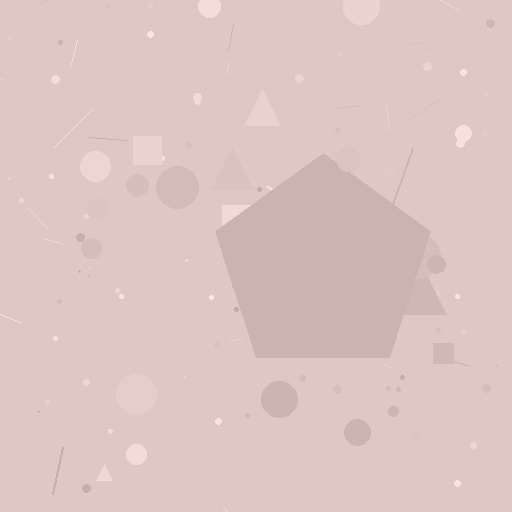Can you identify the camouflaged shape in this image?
The camouflaged shape is a pentagon.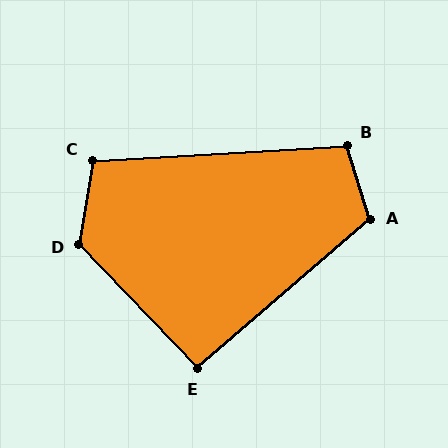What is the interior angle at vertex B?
Approximately 104 degrees (obtuse).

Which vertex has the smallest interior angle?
E, at approximately 93 degrees.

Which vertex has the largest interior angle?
D, at approximately 127 degrees.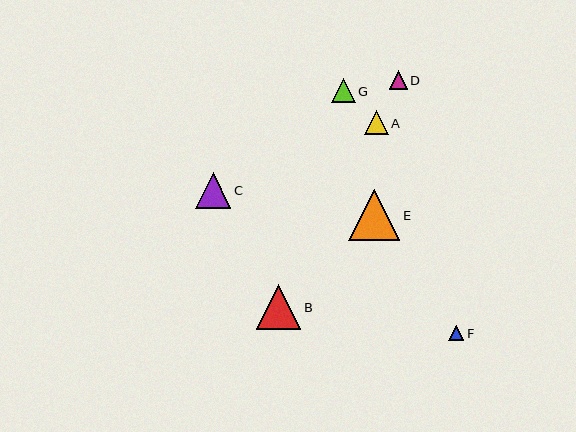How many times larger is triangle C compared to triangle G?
Triangle C is approximately 1.5 times the size of triangle G.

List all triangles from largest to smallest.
From largest to smallest: E, B, C, A, G, D, F.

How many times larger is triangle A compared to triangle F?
Triangle A is approximately 1.6 times the size of triangle F.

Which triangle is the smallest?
Triangle F is the smallest with a size of approximately 15 pixels.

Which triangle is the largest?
Triangle E is the largest with a size of approximately 51 pixels.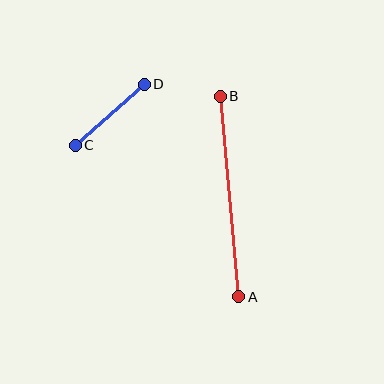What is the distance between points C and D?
The distance is approximately 92 pixels.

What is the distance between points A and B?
The distance is approximately 202 pixels.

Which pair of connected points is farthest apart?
Points A and B are farthest apart.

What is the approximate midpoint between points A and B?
The midpoint is at approximately (230, 197) pixels.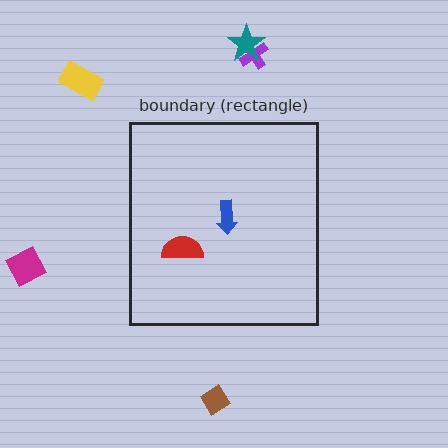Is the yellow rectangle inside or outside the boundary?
Outside.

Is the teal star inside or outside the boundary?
Outside.